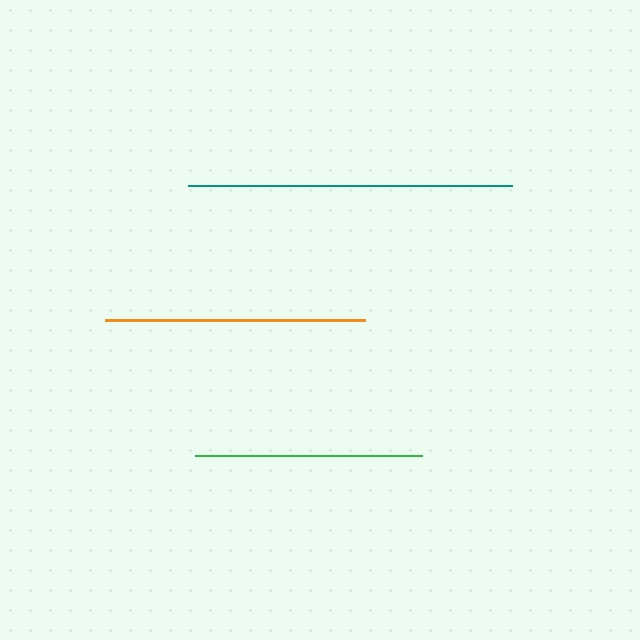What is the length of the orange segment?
The orange segment is approximately 260 pixels long.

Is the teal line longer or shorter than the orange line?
The teal line is longer than the orange line.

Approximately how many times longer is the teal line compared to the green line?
The teal line is approximately 1.4 times the length of the green line.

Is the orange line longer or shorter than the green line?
The orange line is longer than the green line.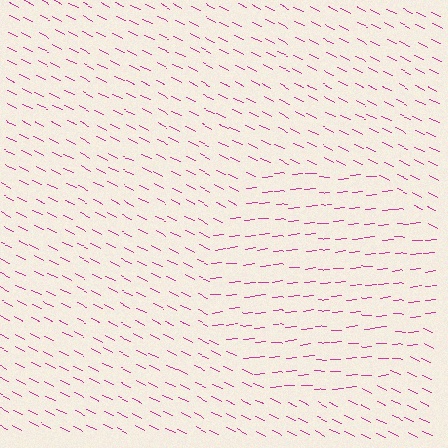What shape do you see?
I see a circle.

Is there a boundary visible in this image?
Yes, there is a texture boundary formed by a change in line orientation.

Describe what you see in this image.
The image is filled with small magenta line segments. A circle region in the image has lines oriented differently from the surrounding lines, creating a visible texture boundary.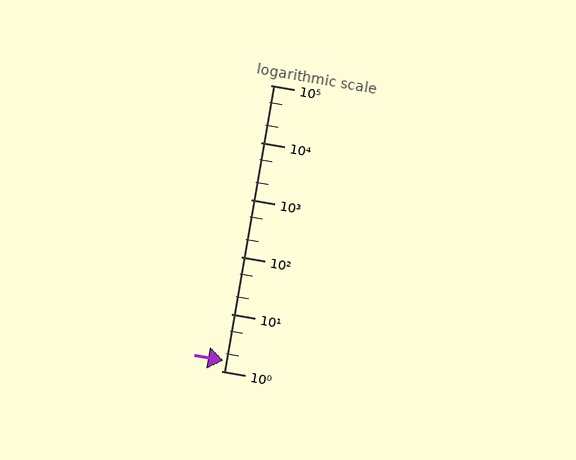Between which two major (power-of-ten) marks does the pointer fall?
The pointer is between 1 and 10.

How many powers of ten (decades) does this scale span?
The scale spans 5 decades, from 1 to 100000.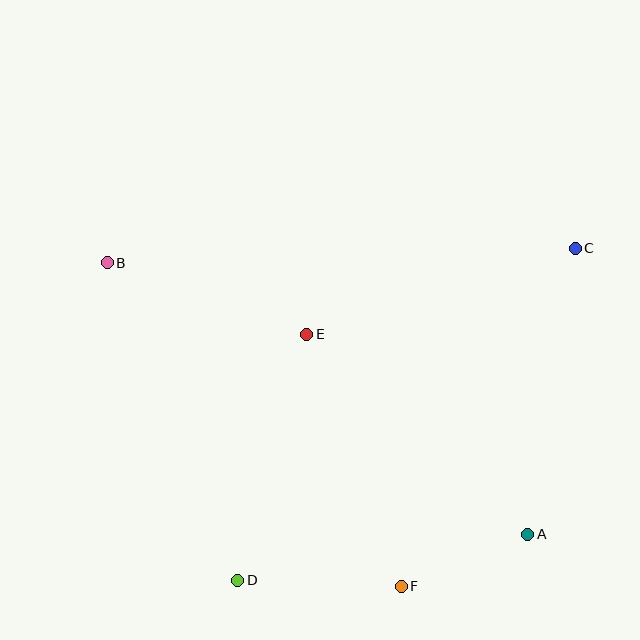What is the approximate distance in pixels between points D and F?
The distance between D and F is approximately 164 pixels.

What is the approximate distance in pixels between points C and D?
The distance between C and D is approximately 474 pixels.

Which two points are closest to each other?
Points A and F are closest to each other.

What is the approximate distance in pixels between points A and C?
The distance between A and C is approximately 290 pixels.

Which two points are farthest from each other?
Points A and B are farthest from each other.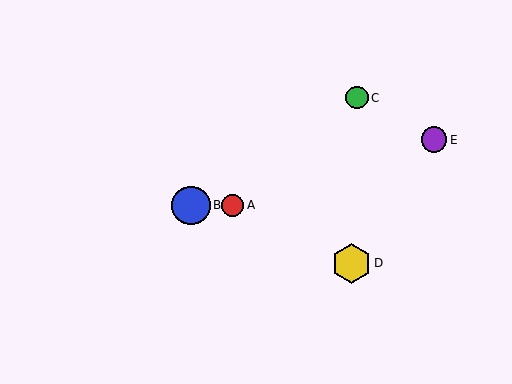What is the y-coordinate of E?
Object E is at y≈140.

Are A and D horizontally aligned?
No, A is at y≈205 and D is at y≈263.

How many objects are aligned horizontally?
2 objects (A, B) are aligned horizontally.